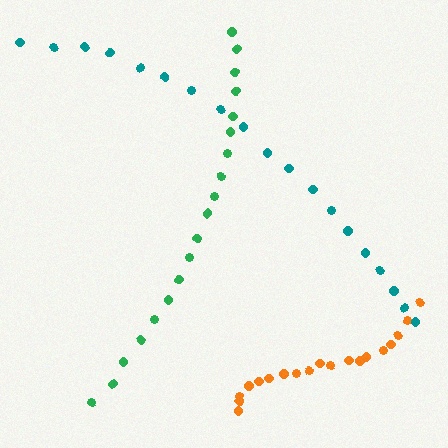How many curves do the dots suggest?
There are 3 distinct paths.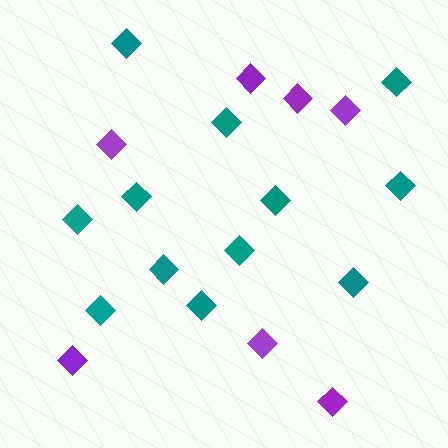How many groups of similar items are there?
There are 2 groups: one group of teal diamonds (12) and one group of purple diamonds (7).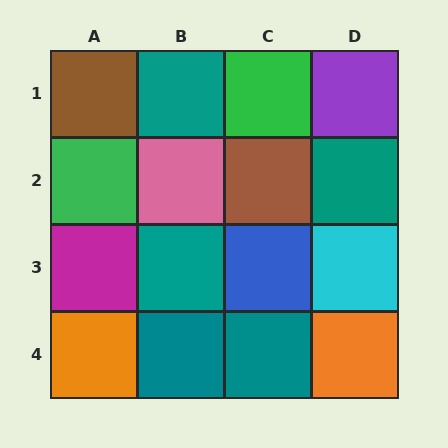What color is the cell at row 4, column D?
Orange.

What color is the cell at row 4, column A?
Orange.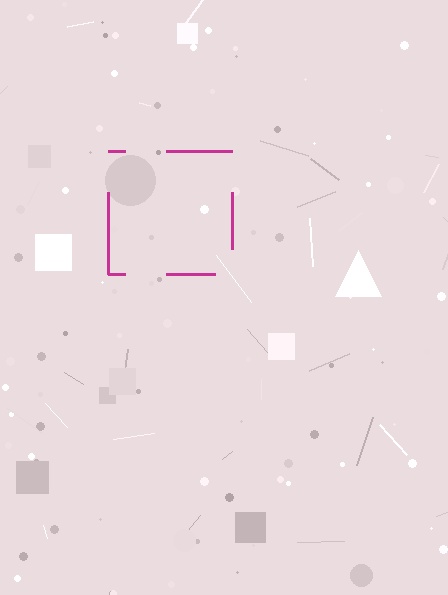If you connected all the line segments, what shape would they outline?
They would outline a square.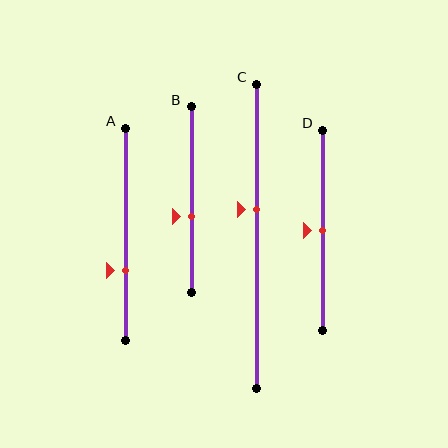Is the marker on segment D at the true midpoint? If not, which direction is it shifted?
Yes, the marker on segment D is at the true midpoint.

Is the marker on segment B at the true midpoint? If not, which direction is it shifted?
No, the marker on segment B is shifted downward by about 9% of the segment length.